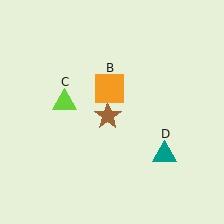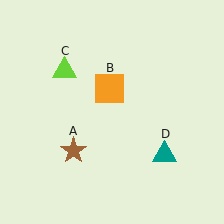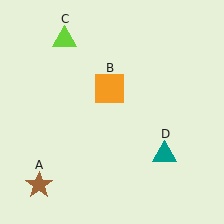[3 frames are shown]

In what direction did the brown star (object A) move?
The brown star (object A) moved down and to the left.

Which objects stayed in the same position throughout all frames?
Orange square (object B) and teal triangle (object D) remained stationary.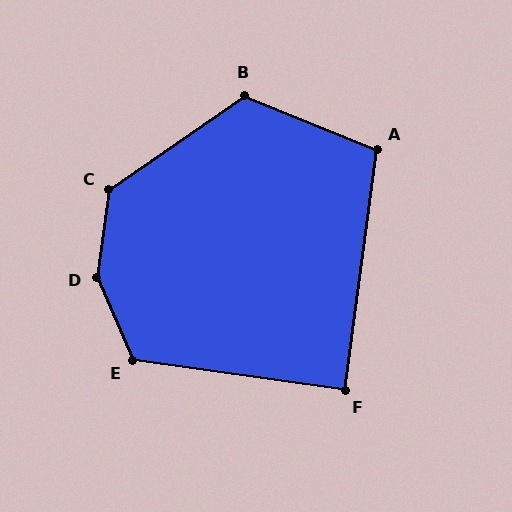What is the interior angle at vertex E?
Approximately 122 degrees (obtuse).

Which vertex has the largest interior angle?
D, at approximately 148 degrees.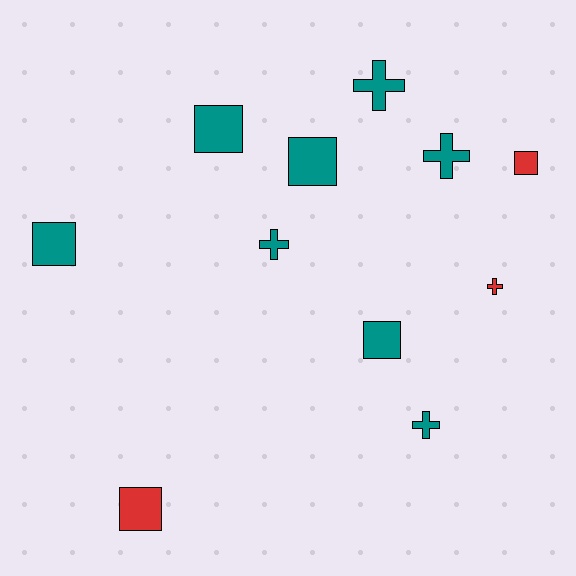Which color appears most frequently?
Teal, with 8 objects.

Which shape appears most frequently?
Square, with 6 objects.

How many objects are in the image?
There are 11 objects.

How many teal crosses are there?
There are 4 teal crosses.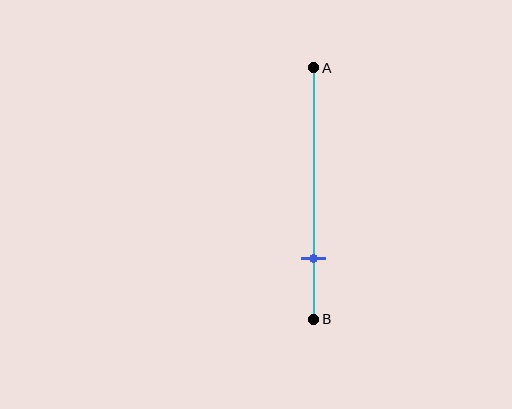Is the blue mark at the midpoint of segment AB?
No, the mark is at about 75% from A, not at the 50% midpoint.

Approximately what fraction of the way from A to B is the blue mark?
The blue mark is approximately 75% of the way from A to B.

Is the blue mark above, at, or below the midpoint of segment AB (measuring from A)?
The blue mark is below the midpoint of segment AB.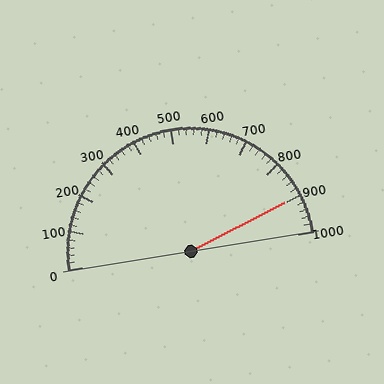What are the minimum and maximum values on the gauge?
The gauge ranges from 0 to 1000.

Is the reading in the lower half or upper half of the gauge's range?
The reading is in the upper half of the range (0 to 1000).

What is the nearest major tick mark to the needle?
The nearest major tick mark is 900.